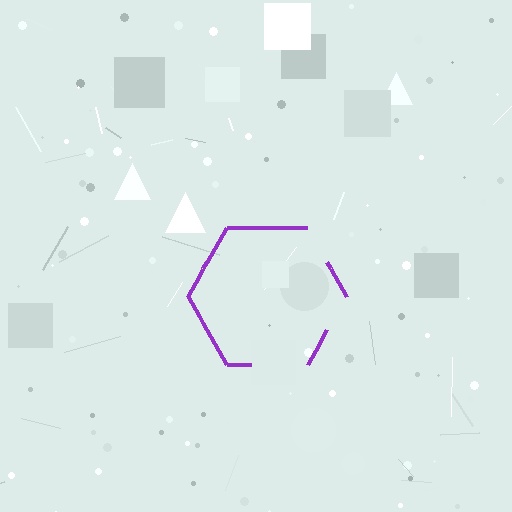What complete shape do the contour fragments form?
The contour fragments form a hexagon.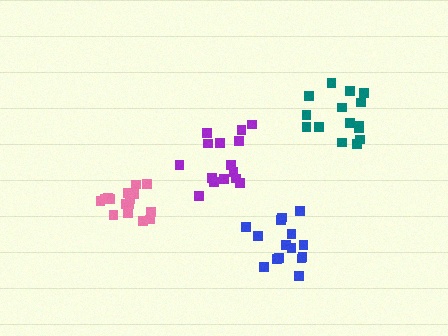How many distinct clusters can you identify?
There are 4 distinct clusters.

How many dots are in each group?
Group 1: 16 dots, Group 2: 15 dots, Group 3: 15 dots, Group 4: 15 dots (61 total).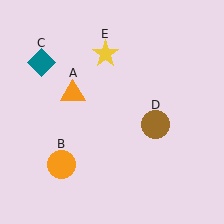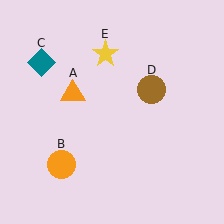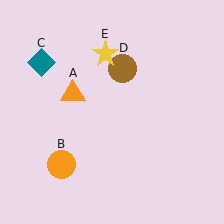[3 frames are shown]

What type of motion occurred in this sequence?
The brown circle (object D) rotated counterclockwise around the center of the scene.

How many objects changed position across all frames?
1 object changed position: brown circle (object D).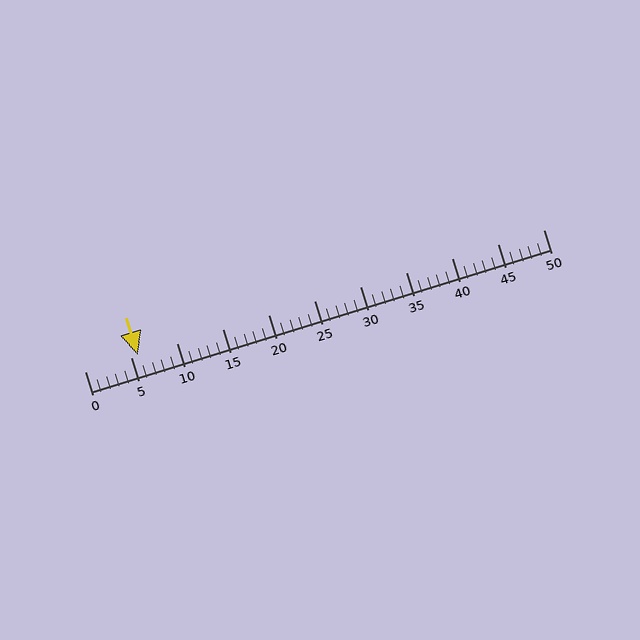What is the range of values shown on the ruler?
The ruler shows values from 0 to 50.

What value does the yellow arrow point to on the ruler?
The yellow arrow points to approximately 6.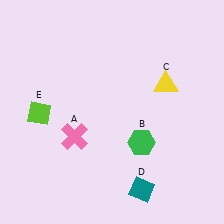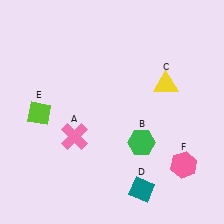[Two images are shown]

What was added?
A pink hexagon (F) was added in Image 2.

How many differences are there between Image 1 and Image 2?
There is 1 difference between the two images.